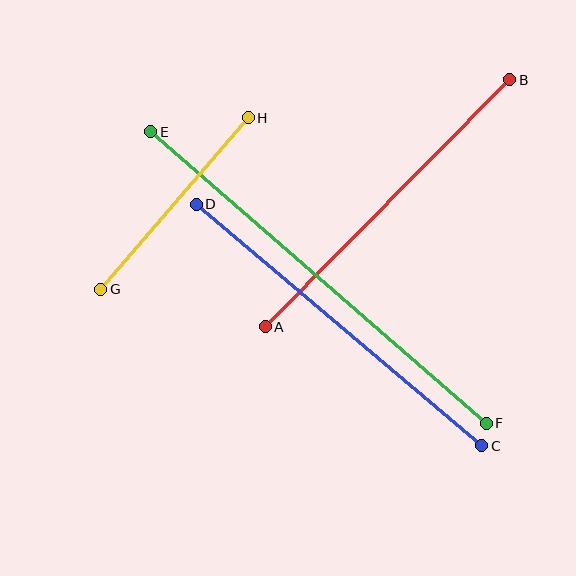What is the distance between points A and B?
The distance is approximately 348 pixels.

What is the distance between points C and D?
The distance is approximately 374 pixels.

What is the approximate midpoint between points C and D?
The midpoint is at approximately (339, 325) pixels.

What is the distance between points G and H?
The distance is approximately 226 pixels.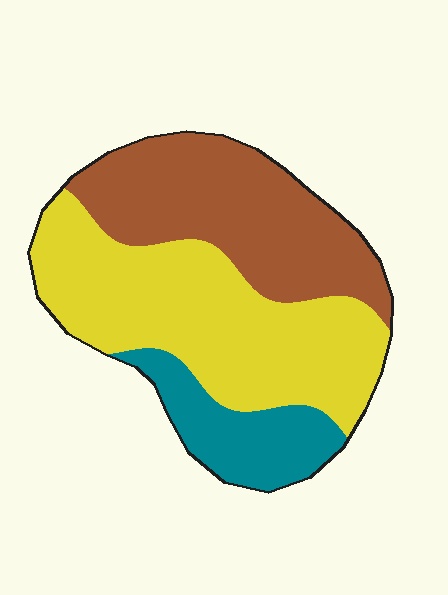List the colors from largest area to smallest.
From largest to smallest: yellow, brown, teal.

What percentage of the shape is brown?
Brown takes up between a quarter and a half of the shape.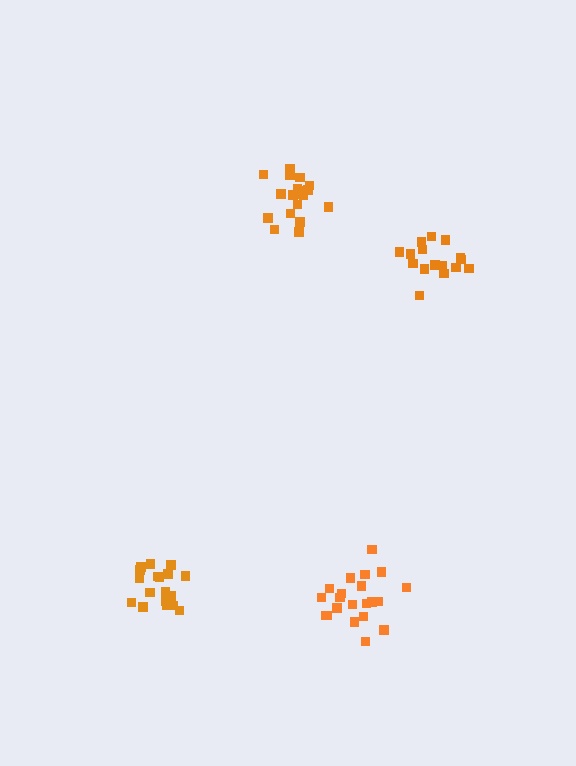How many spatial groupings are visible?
There are 4 spatial groupings.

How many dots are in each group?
Group 1: 16 dots, Group 2: 19 dots, Group 3: 19 dots, Group 4: 21 dots (75 total).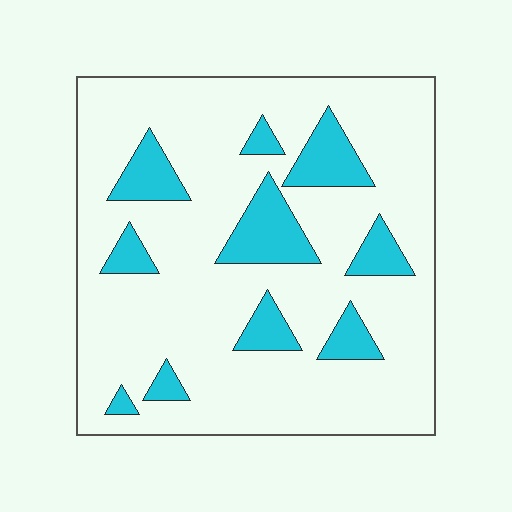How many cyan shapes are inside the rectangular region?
10.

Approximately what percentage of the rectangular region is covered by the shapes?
Approximately 20%.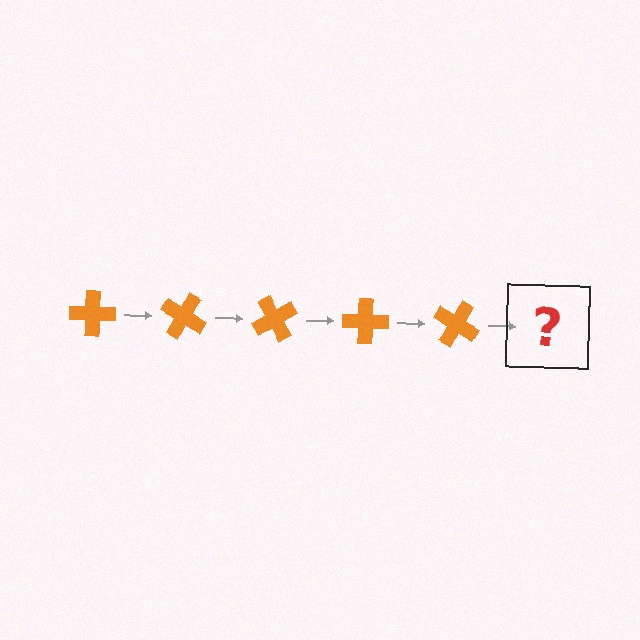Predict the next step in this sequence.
The next step is an orange cross rotated 150 degrees.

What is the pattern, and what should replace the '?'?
The pattern is that the cross rotates 30 degrees each step. The '?' should be an orange cross rotated 150 degrees.